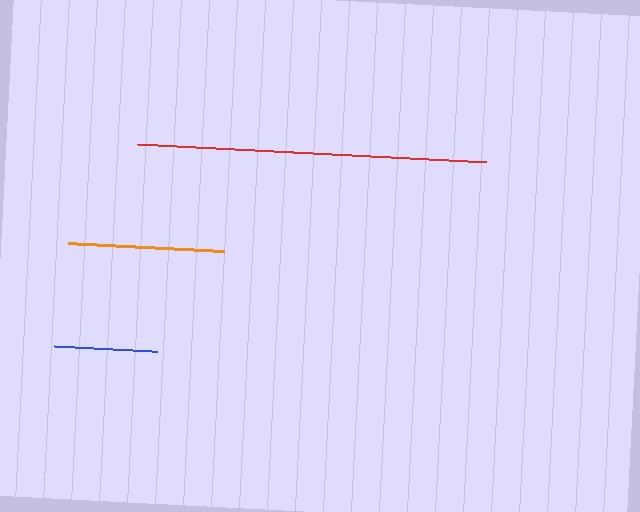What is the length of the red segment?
The red segment is approximately 350 pixels long.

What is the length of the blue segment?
The blue segment is approximately 103 pixels long.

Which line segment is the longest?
The red line is the longest at approximately 350 pixels.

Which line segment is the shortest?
The blue line is the shortest at approximately 103 pixels.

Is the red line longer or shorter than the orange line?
The red line is longer than the orange line.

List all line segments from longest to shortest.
From longest to shortest: red, orange, blue.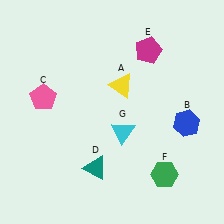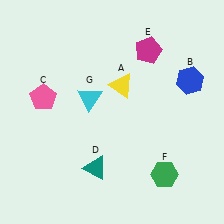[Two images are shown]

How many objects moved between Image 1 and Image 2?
2 objects moved between the two images.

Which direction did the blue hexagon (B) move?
The blue hexagon (B) moved up.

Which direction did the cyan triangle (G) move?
The cyan triangle (G) moved up.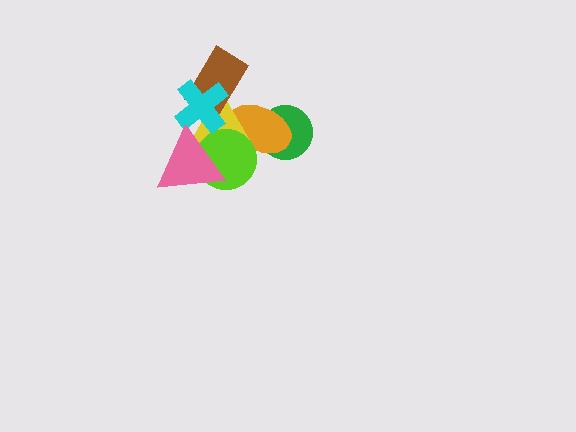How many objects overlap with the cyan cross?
3 objects overlap with the cyan cross.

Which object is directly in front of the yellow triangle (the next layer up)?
The lime circle is directly in front of the yellow triangle.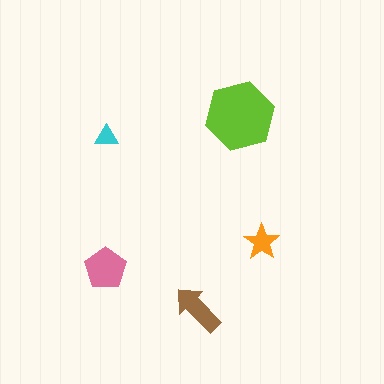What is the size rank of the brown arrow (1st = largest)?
3rd.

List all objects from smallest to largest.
The cyan triangle, the orange star, the brown arrow, the pink pentagon, the lime hexagon.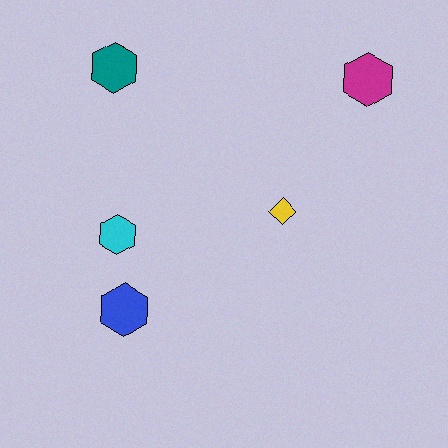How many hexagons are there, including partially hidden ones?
There are 4 hexagons.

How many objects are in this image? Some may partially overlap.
There are 5 objects.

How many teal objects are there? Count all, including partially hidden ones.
There is 1 teal object.